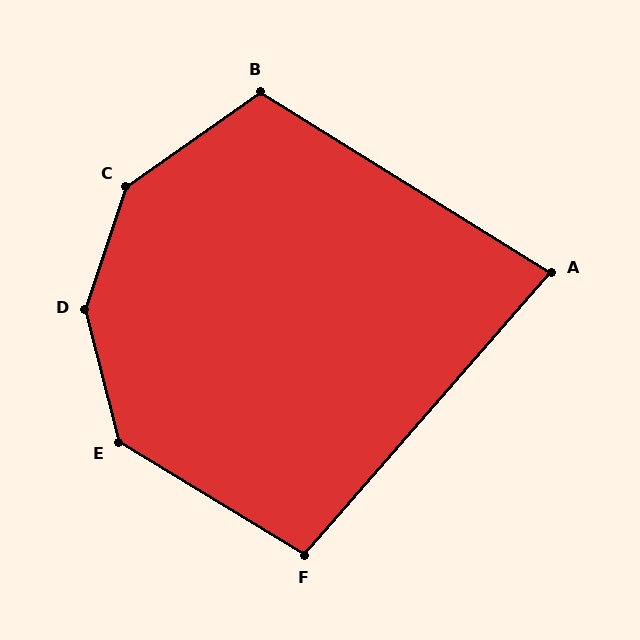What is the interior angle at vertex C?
Approximately 144 degrees (obtuse).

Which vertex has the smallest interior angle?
A, at approximately 81 degrees.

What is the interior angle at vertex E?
Approximately 136 degrees (obtuse).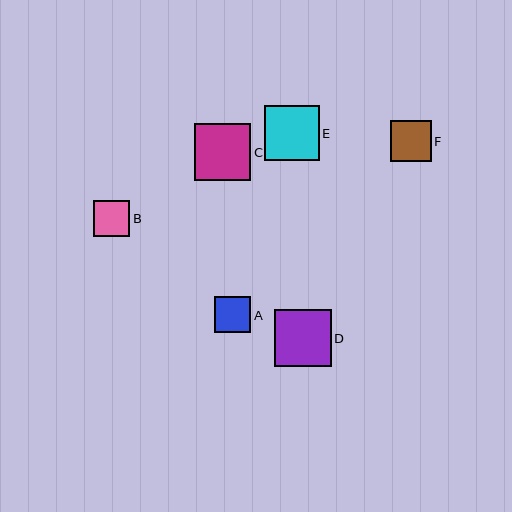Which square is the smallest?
Square B is the smallest with a size of approximately 36 pixels.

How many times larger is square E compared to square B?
Square E is approximately 1.5 times the size of square B.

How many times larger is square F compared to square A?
Square F is approximately 1.1 times the size of square A.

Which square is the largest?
Square D is the largest with a size of approximately 57 pixels.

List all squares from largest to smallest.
From largest to smallest: D, C, E, F, A, B.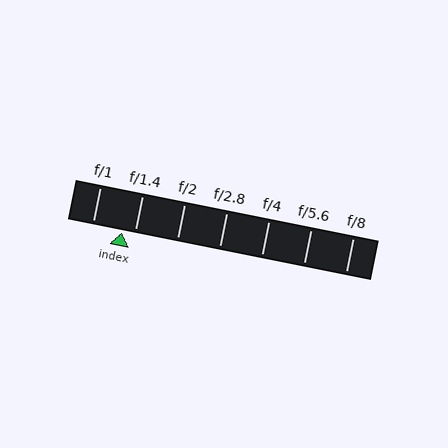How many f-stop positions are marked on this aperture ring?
There are 7 f-stop positions marked.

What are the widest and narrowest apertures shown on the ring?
The widest aperture shown is f/1 and the narrowest is f/8.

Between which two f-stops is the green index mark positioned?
The index mark is between f/1 and f/1.4.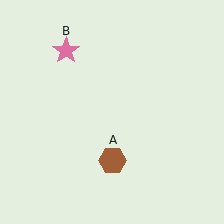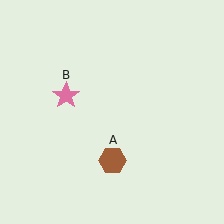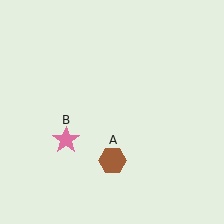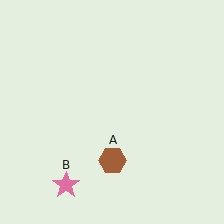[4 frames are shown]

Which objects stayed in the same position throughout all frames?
Brown hexagon (object A) remained stationary.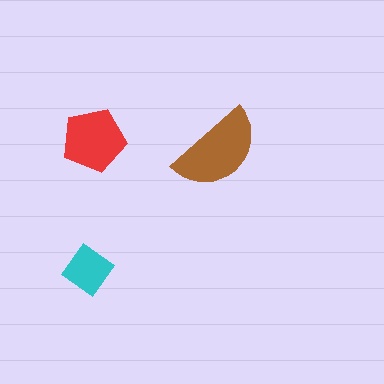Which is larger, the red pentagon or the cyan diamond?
The red pentagon.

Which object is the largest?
The brown semicircle.